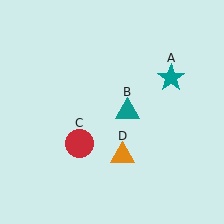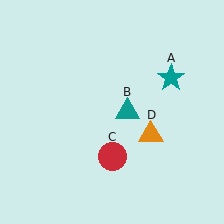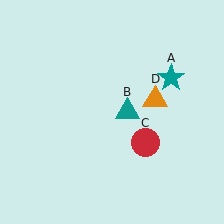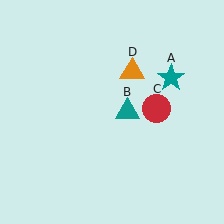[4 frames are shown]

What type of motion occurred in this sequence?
The red circle (object C), orange triangle (object D) rotated counterclockwise around the center of the scene.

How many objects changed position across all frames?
2 objects changed position: red circle (object C), orange triangle (object D).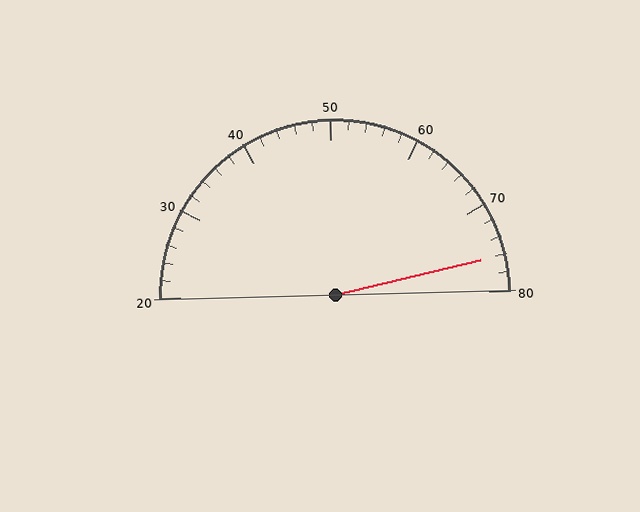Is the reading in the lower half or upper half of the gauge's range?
The reading is in the upper half of the range (20 to 80).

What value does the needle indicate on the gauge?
The needle indicates approximately 76.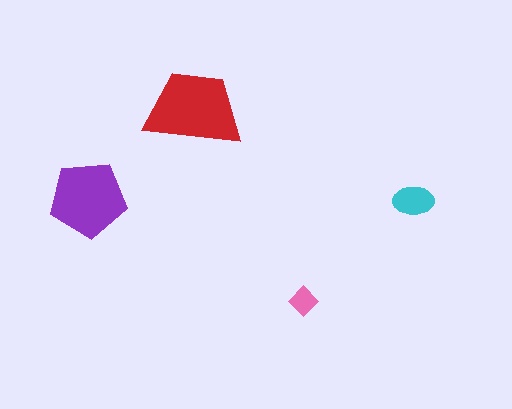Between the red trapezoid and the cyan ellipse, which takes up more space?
The red trapezoid.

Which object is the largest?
The red trapezoid.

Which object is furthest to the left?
The purple pentagon is leftmost.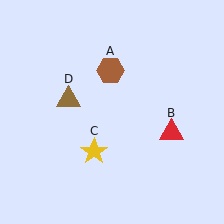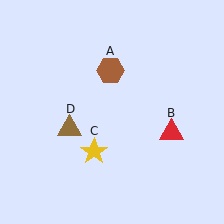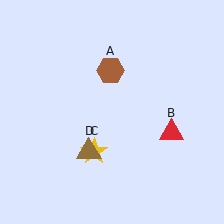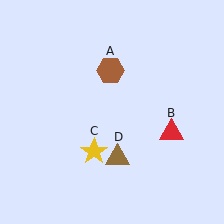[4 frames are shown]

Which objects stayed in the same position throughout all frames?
Brown hexagon (object A) and red triangle (object B) and yellow star (object C) remained stationary.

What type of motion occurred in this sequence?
The brown triangle (object D) rotated counterclockwise around the center of the scene.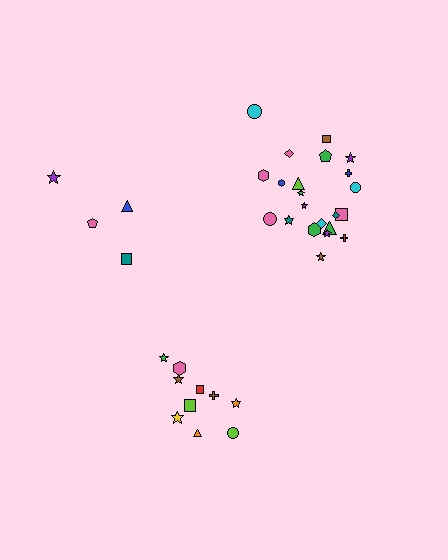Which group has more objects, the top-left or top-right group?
The top-right group.